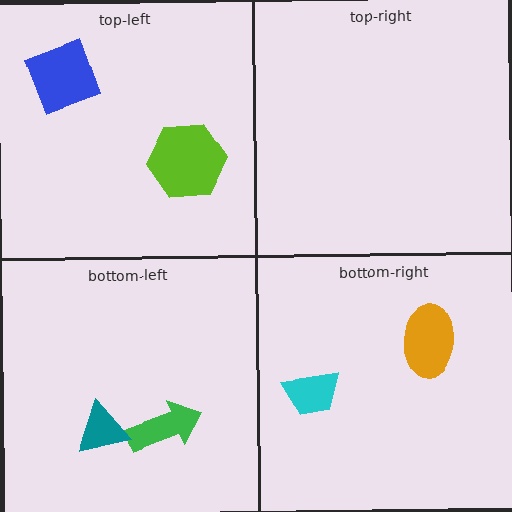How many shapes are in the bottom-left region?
2.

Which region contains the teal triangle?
The bottom-left region.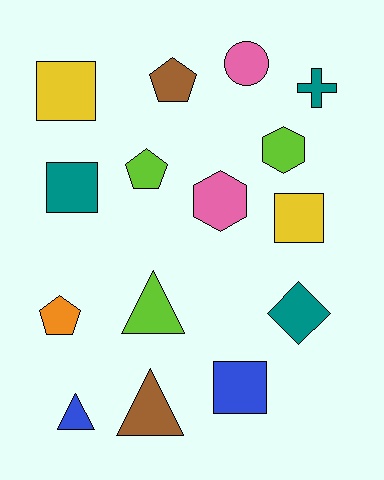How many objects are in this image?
There are 15 objects.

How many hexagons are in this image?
There are 2 hexagons.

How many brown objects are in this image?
There are 2 brown objects.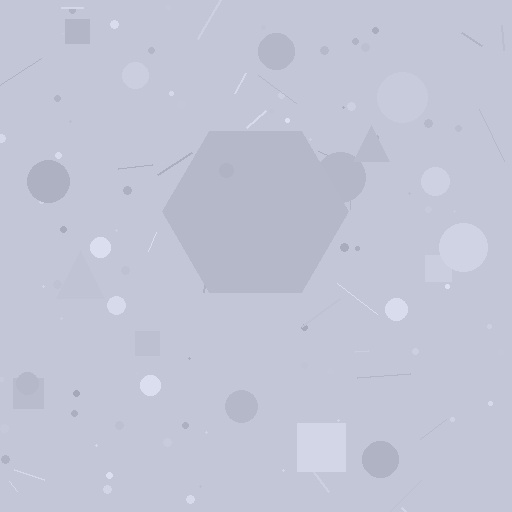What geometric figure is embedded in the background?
A hexagon is embedded in the background.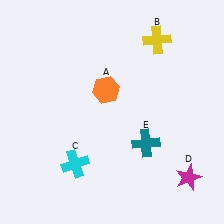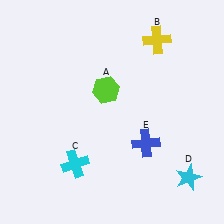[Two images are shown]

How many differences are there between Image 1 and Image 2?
There are 3 differences between the two images.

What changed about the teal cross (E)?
In Image 1, E is teal. In Image 2, it changed to blue.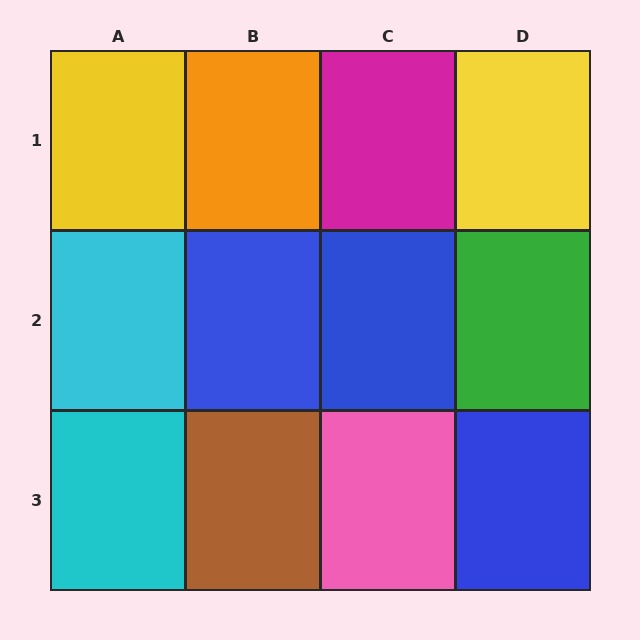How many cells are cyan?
2 cells are cyan.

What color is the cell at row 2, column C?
Blue.